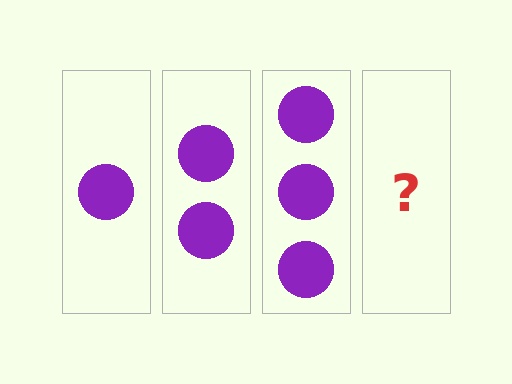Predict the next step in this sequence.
The next step is 4 circles.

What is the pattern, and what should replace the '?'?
The pattern is that each step adds one more circle. The '?' should be 4 circles.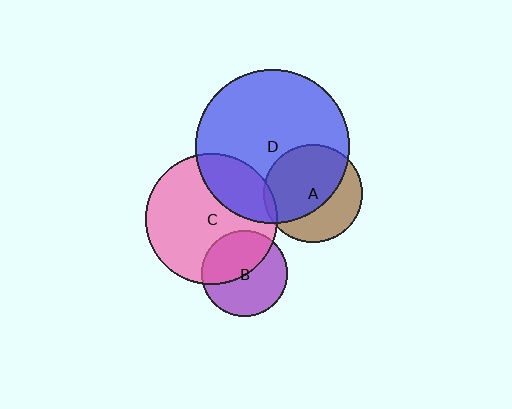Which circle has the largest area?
Circle D (blue).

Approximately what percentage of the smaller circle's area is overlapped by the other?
Approximately 25%.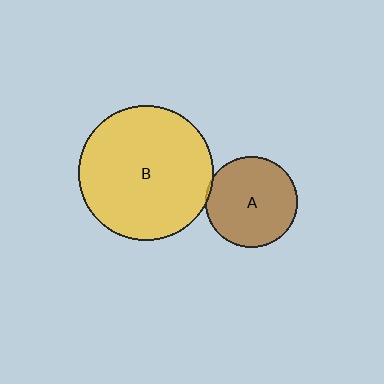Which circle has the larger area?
Circle B (yellow).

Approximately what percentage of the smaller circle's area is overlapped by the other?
Approximately 5%.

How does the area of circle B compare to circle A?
Approximately 2.2 times.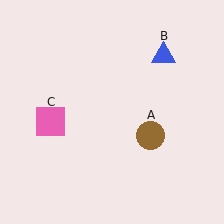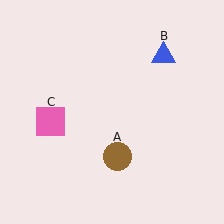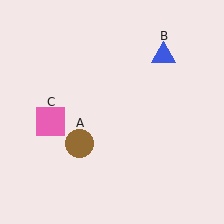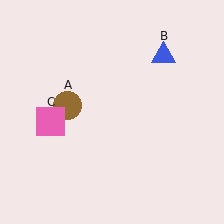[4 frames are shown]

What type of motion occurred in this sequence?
The brown circle (object A) rotated clockwise around the center of the scene.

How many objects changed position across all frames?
1 object changed position: brown circle (object A).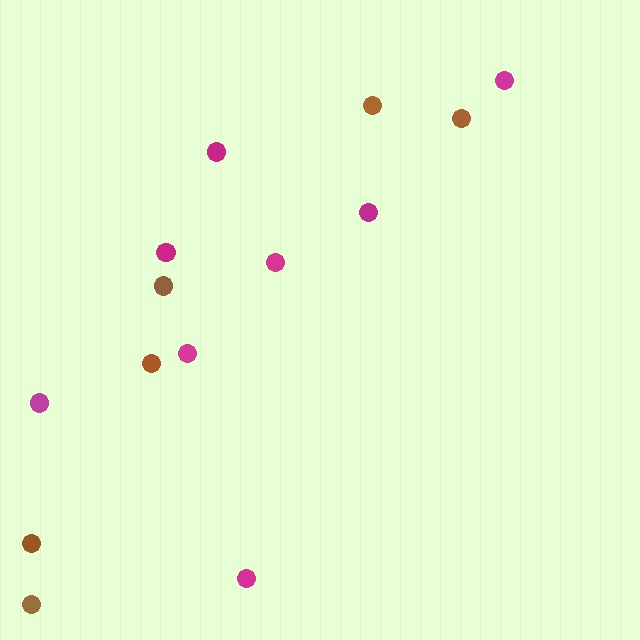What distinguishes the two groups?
There are 2 groups: one group of brown circles (6) and one group of magenta circles (8).